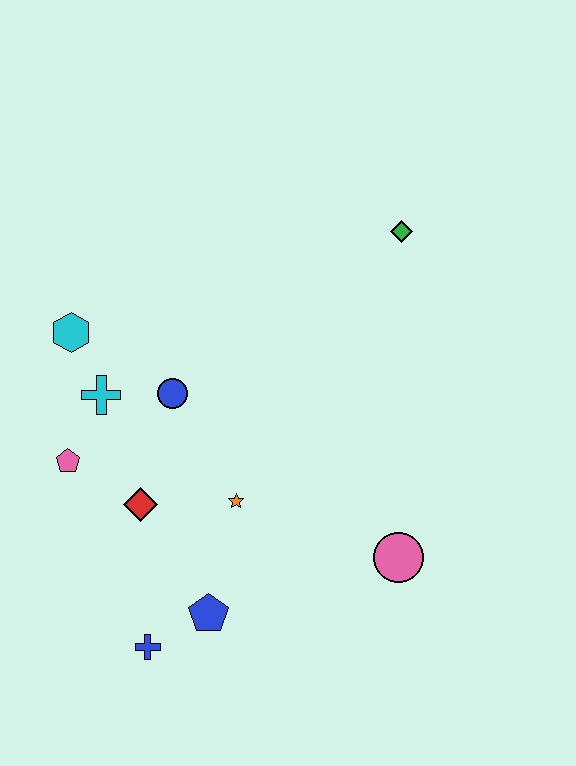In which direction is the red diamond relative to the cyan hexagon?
The red diamond is below the cyan hexagon.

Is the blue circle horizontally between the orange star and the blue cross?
Yes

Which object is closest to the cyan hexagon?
The cyan cross is closest to the cyan hexagon.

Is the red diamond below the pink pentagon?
Yes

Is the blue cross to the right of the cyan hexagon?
Yes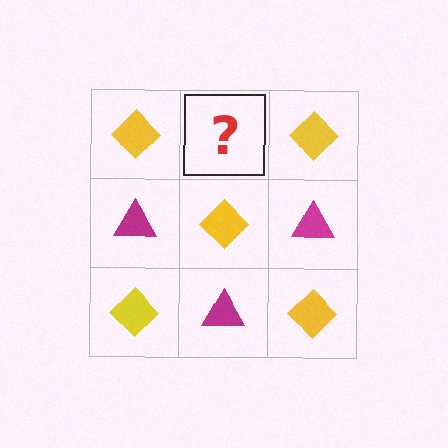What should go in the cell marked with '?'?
The missing cell should contain a magenta triangle.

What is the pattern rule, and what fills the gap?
The rule is that it alternates yellow diamond and magenta triangle in a checkerboard pattern. The gap should be filled with a magenta triangle.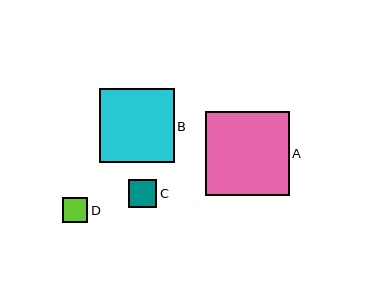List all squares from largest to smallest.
From largest to smallest: A, B, C, D.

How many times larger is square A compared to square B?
Square A is approximately 1.1 times the size of square B.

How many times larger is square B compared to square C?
Square B is approximately 2.7 times the size of square C.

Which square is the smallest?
Square D is the smallest with a size of approximately 25 pixels.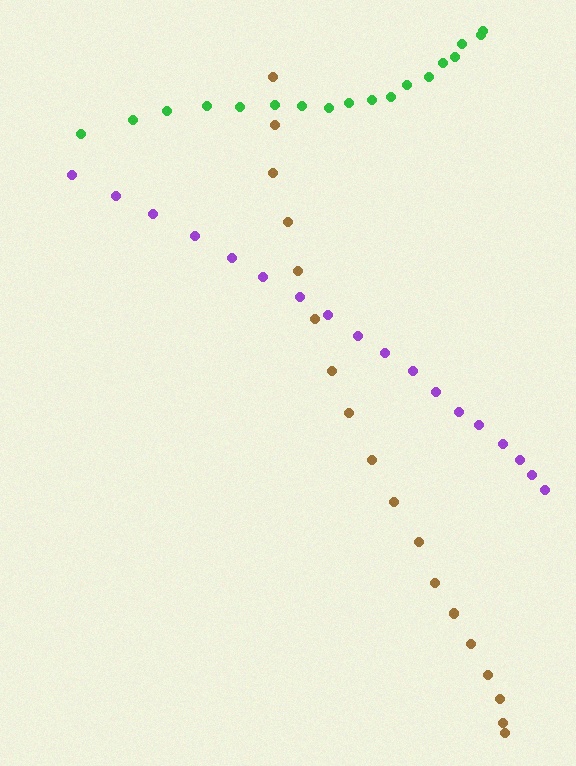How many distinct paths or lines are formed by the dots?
There are 3 distinct paths.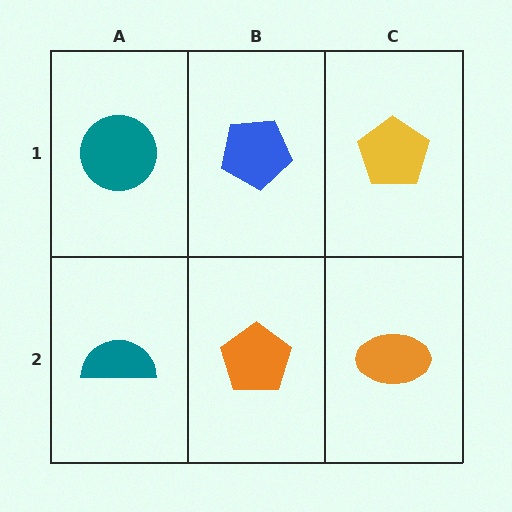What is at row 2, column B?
An orange pentagon.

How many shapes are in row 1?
3 shapes.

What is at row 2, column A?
A teal semicircle.